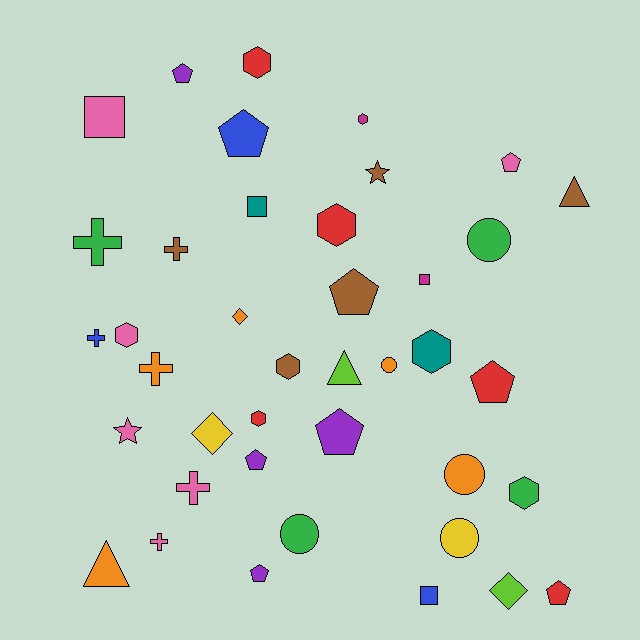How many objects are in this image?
There are 40 objects.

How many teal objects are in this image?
There are 2 teal objects.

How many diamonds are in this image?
There are 3 diamonds.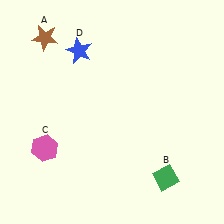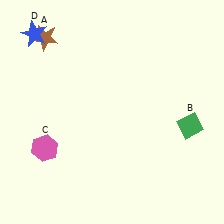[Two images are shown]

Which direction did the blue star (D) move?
The blue star (D) moved left.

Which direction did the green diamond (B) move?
The green diamond (B) moved up.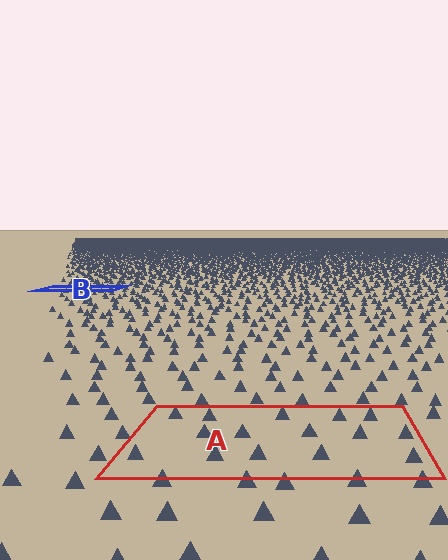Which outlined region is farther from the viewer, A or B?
Region B is farther from the viewer — the texture elements inside it appear smaller and more densely packed.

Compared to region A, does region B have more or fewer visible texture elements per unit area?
Region B has more texture elements per unit area — they are packed more densely because it is farther away.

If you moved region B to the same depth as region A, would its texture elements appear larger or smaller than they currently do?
They would appear larger. At a closer depth, the same texture elements are projected at a bigger on-screen size.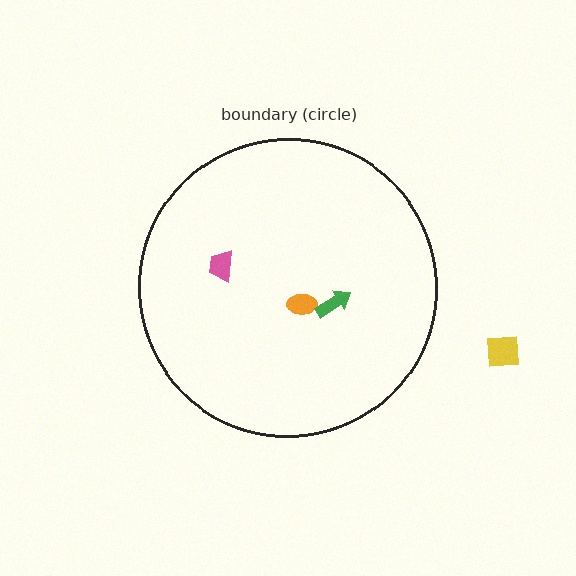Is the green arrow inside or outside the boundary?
Inside.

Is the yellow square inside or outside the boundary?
Outside.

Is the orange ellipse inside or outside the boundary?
Inside.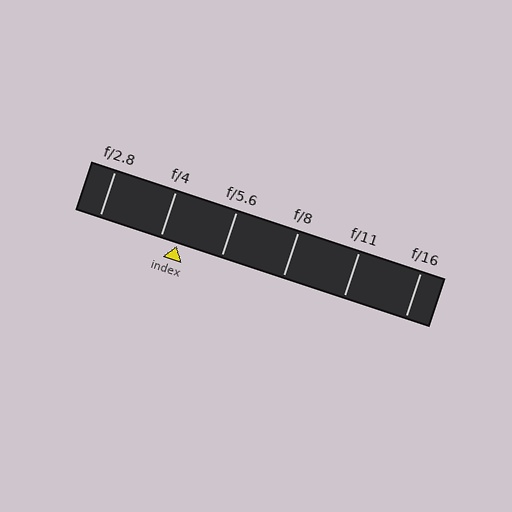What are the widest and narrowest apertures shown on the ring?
The widest aperture shown is f/2.8 and the narrowest is f/16.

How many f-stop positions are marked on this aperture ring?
There are 6 f-stop positions marked.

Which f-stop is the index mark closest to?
The index mark is closest to f/4.